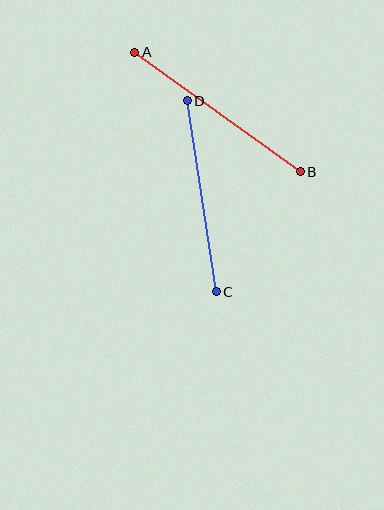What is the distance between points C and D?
The distance is approximately 193 pixels.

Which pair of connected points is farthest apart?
Points A and B are farthest apart.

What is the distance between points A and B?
The distance is approximately 204 pixels.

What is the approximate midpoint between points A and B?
The midpoint is at approximately (217, 112) pixels.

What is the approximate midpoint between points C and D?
The midpoint is at approximately (202, 196) pixels.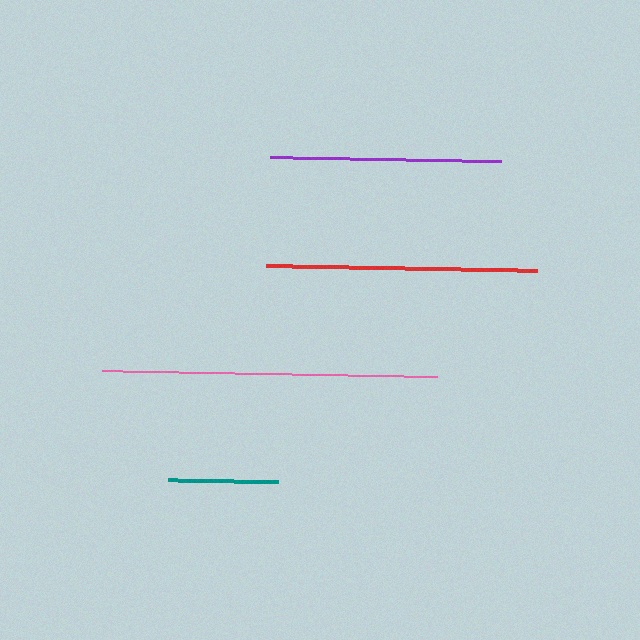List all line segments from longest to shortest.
From longest to shortest: pink, red, purple, teal.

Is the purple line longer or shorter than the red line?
The red line is longer than the purple line.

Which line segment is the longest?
The pink line is the longest at approximately 334 pixels.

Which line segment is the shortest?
The teal line is the shortest at approximately 110 pixels.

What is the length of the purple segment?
The purple segment is approximately 231 pixels long.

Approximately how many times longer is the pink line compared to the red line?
The pink line is approximately 1.2 times the length of the red line.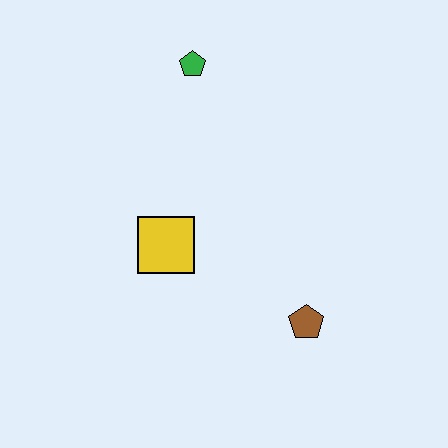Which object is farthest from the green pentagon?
The brown pentagon is farthest from the green pentagon.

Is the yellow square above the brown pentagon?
Yes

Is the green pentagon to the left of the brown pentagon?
Yes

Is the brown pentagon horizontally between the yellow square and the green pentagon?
No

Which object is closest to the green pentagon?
The yellow square is closest to the green pentagon.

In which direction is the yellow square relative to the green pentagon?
The yellow square is below the green pentagon.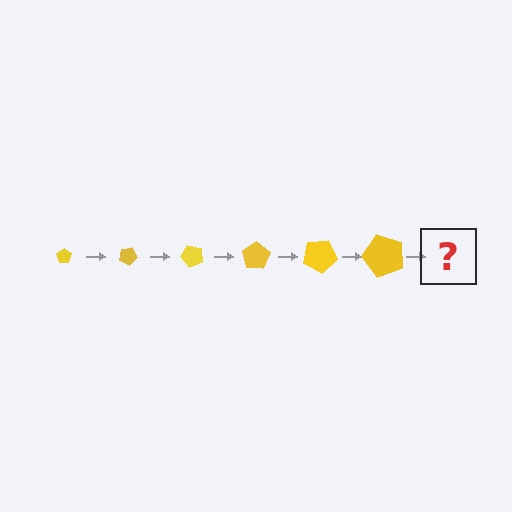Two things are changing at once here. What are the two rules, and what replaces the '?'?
The two rules are that the pentagon grows larger each step and it rotates 25 degrees each step. The '?' should be a pentagon, larger than the previous one and rotated 150 degrees from the start.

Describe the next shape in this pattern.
It should be a pentagon, larger than the previous one and rotated 150 degrees from the start.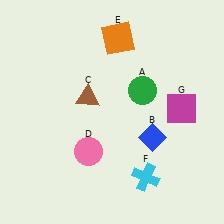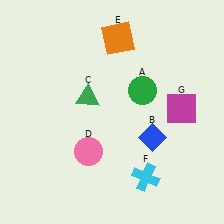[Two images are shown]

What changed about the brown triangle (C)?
In Image 1, C is brown. In Image 2, it changed to green.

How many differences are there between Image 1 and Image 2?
There is 1 difference between the two images.